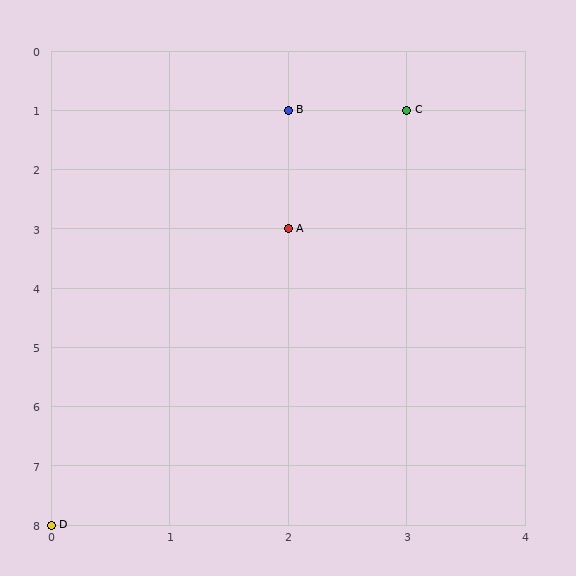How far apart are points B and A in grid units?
Points B and A are 2 rows apart.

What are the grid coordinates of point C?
Point C is at grid coordinates (3, 1).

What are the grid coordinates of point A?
Point A is at grid coordinates (2, 3).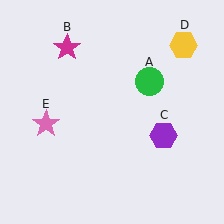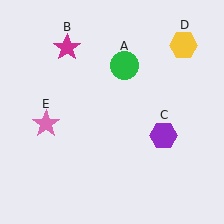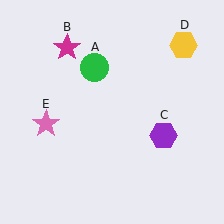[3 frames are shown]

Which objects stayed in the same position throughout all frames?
Magenta star (object B) and purple hexagon (object C) and yellow hexagon (object D) and pink star (object E) remained stationary.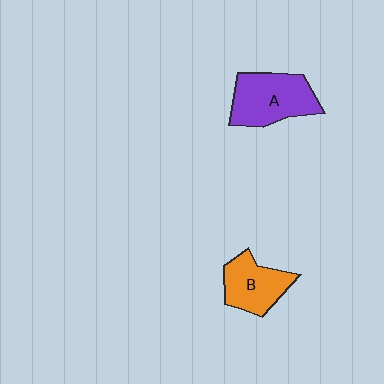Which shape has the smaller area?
Shape B (orange).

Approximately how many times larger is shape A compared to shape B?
Approximately 1.3 times.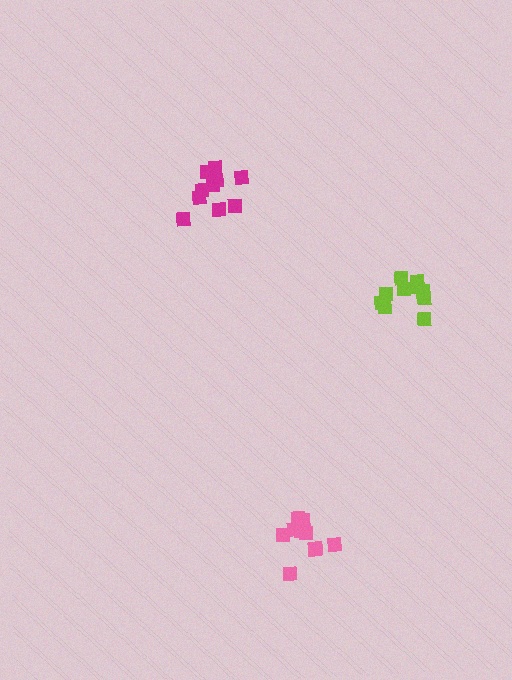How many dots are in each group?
Group 1: 10 dots, Group 2: 10 dots, Group 3: 11 dots (31 total).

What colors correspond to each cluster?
The clusters are colored: lime, magenta, pink.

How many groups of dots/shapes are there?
There are 3 groups.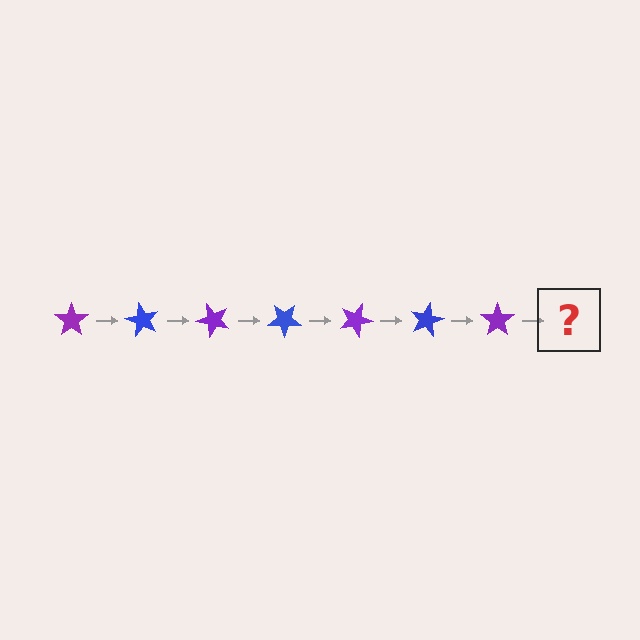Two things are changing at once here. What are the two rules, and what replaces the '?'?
The two rules are that it rotates 60 degrees each step and the color cycles through purple and blue. The '?' should be a blue star, rotated 420 degrees from the start.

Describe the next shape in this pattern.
It should be a blue star, rotated 420 degrees from the start.